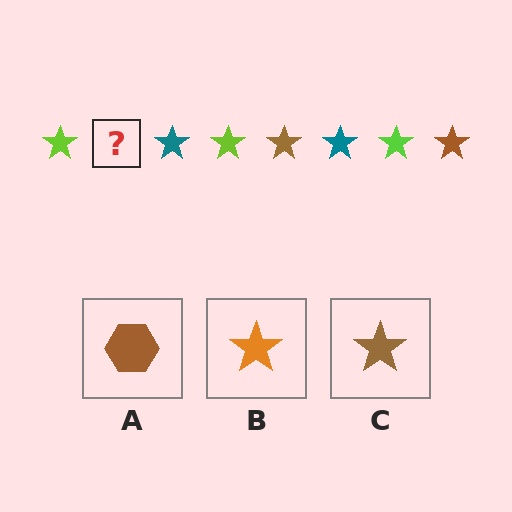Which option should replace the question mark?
Option C.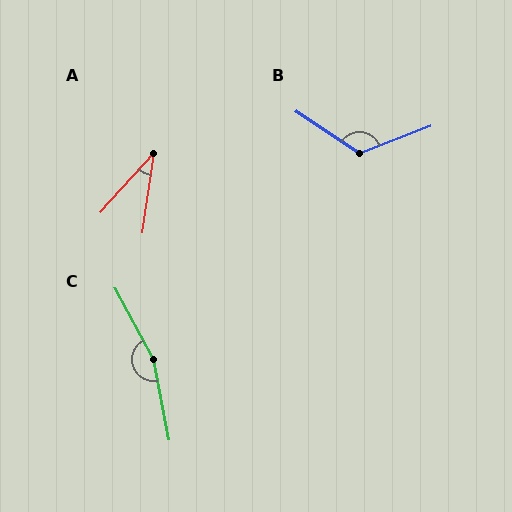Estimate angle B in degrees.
Approximately 125 degrees.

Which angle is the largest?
C, at approximately 162 degrees.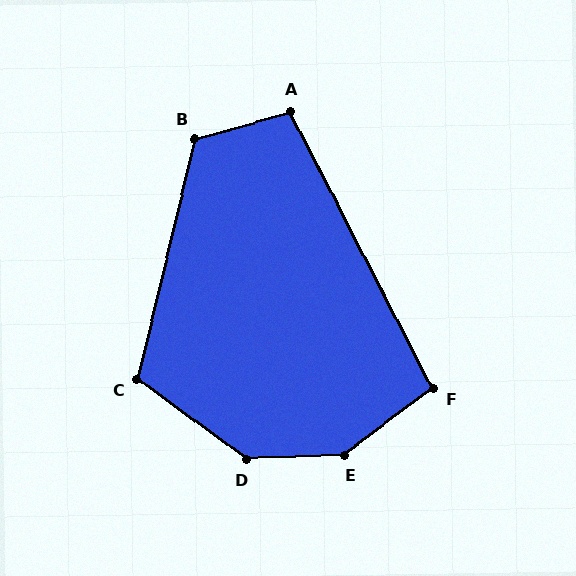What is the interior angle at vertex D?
Approximately 141 degrees (obtuse).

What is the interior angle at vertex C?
Approximately 113 degrees (obtuse).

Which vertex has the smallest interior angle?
F, at approximately 100 degrees.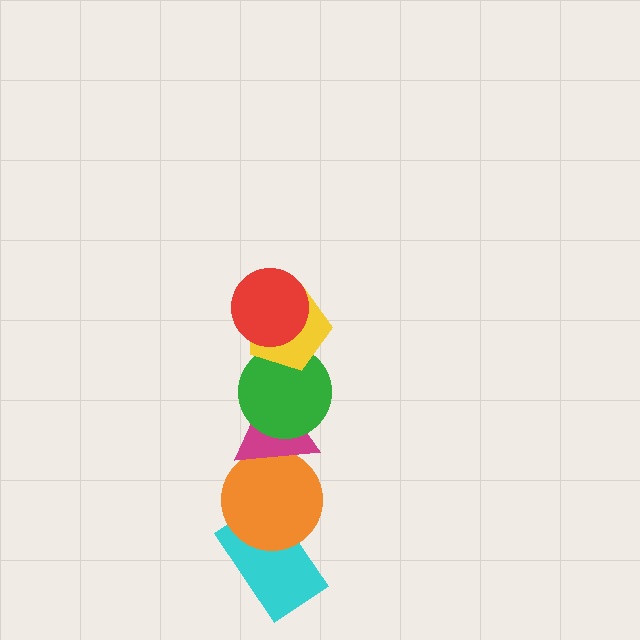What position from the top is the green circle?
The green circle is 3rd from the top.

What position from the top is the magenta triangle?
The magenta triangle is 4th from the top.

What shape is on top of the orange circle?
The magenta triangle is on top of the orange circle.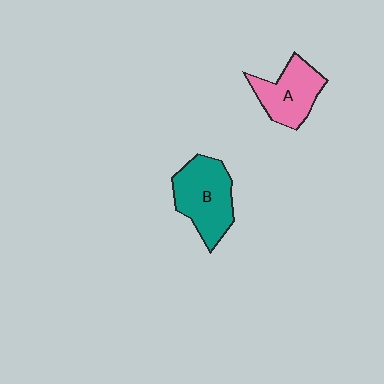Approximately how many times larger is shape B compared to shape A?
Approximately 1.2 times.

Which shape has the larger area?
Shape B (teal).